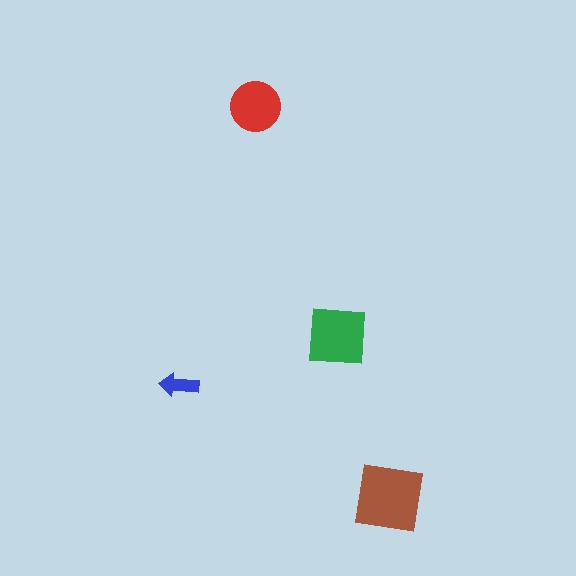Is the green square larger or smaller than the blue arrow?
Larger.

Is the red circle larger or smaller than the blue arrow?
Larger.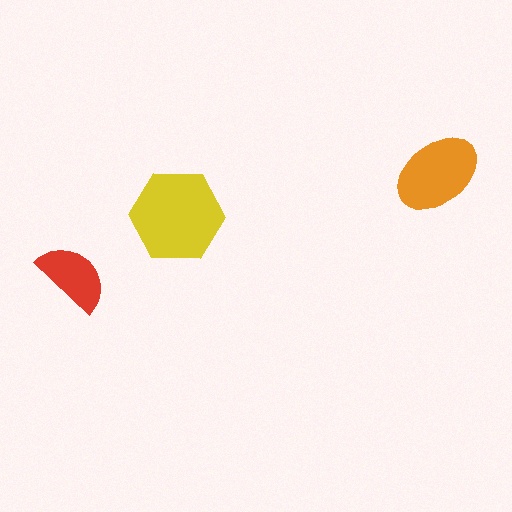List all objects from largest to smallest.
The yellow hexagon, the orange ellipse, the red semicircle.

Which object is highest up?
The orange ellipse is topmost.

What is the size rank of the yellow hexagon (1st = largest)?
1st.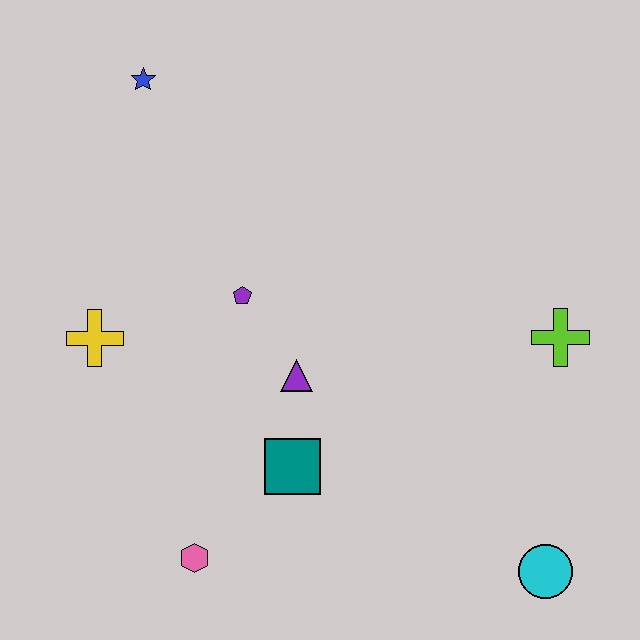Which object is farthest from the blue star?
The cyan circle is farthest from the blue star.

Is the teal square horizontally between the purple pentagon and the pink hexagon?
No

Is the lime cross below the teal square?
No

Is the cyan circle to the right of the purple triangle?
Yes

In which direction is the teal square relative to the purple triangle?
The teal square is below the purple triangle.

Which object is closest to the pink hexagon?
The teal square is closest to the pink hexagon.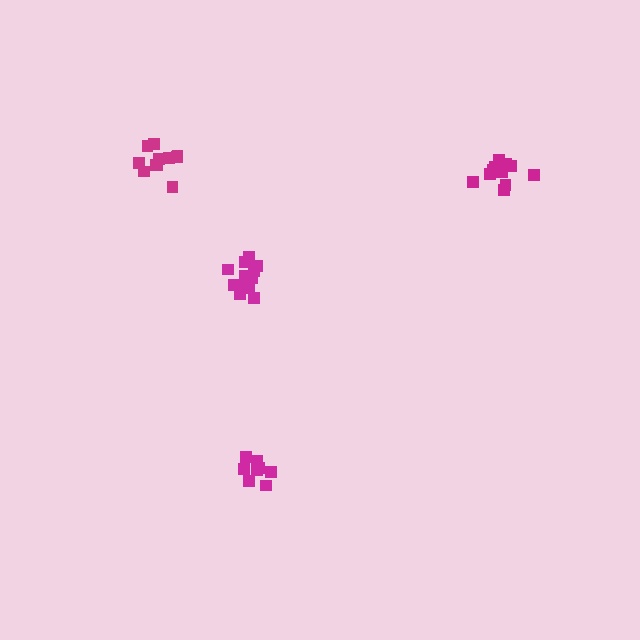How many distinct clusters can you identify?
There are 4 distinct clusters.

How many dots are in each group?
Group 1: 9 dots, Group 2: 11 dots, Group 3: 12 dots, Group 4: 13 dots (45 total).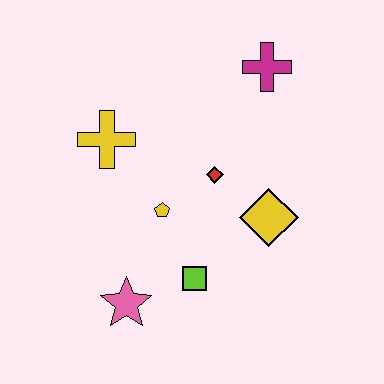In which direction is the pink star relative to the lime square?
The pink star is to the left of the lime square.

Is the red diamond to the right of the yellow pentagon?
Yes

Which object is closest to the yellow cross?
The yellow pentagon is closest to the yellow cross.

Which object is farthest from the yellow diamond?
The yellow cross is farthest from the yellow diamond.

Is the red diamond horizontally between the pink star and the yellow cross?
No